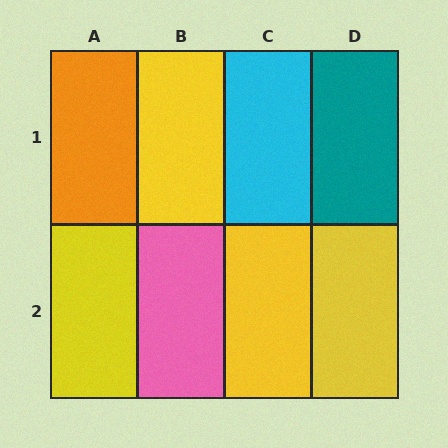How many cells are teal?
1 cell is teal.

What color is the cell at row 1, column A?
Orange.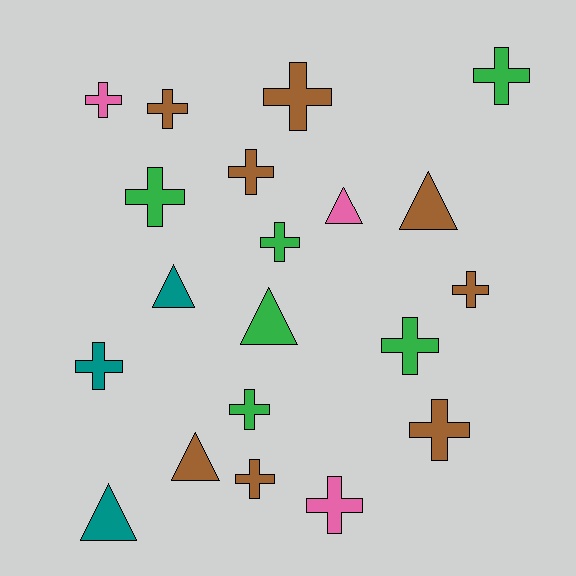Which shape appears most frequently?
Cross, with 14 objects.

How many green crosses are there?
There are 5 green crosses.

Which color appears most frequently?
Brown, with 8 objects.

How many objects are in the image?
There are 20 objects.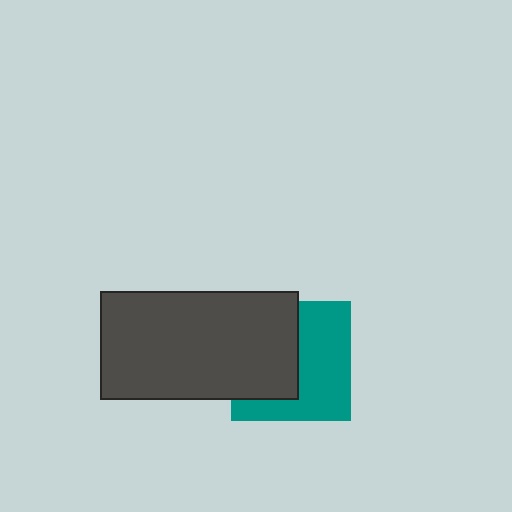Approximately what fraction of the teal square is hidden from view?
Roughly 46% of the teal square is hidden behind the dark gray rectangle.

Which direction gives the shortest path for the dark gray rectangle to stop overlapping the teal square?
Moving left gives the shortest separation.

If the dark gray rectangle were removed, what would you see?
You would see the complete teal square.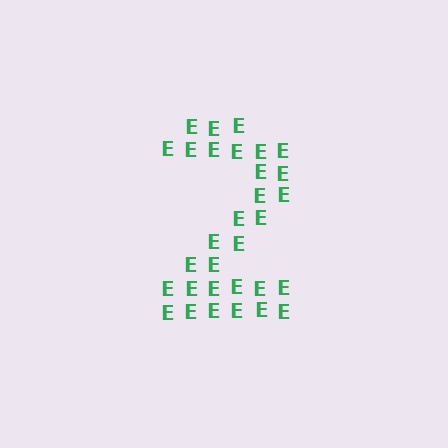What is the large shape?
The large shape is the digit 2.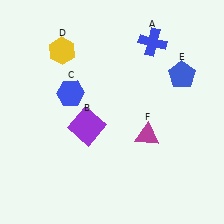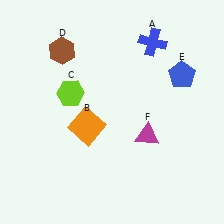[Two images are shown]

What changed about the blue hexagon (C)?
In Image 1, C is blue. In Image 2, it changed to lime.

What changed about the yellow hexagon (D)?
In Image 1, D is yellow. In Image 2, it changed to brown.